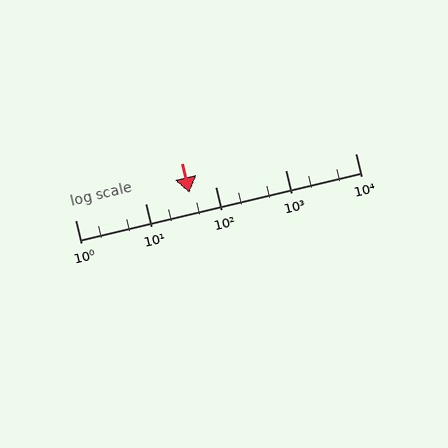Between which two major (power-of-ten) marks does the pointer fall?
The pointer is between 10 and 100.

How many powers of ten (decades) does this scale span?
The scale spans 4 decades, from 1 to 10000.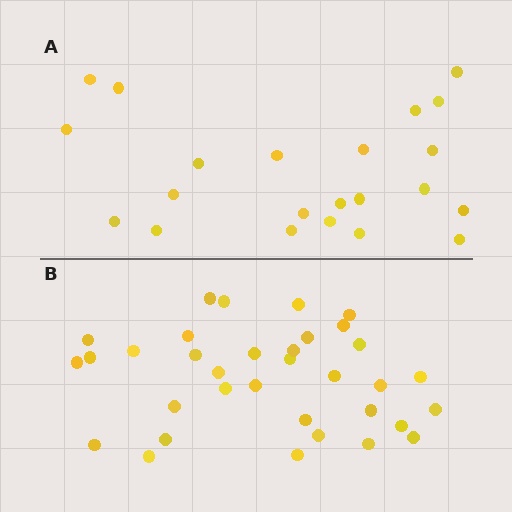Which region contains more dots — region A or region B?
Region B (the bottom region) has more dots.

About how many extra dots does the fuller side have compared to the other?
Region B has roughly 12 or so more dots than region A.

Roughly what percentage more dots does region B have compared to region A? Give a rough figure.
About 55% more.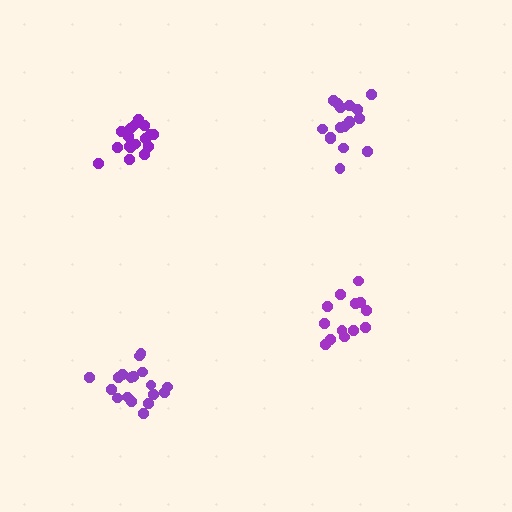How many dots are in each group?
Group 1: 17 dots, Group 2: 13 dots, Group 3: 18 dots, Group 4: 17 dots (65 total).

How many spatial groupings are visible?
There are 4 spatial groupings.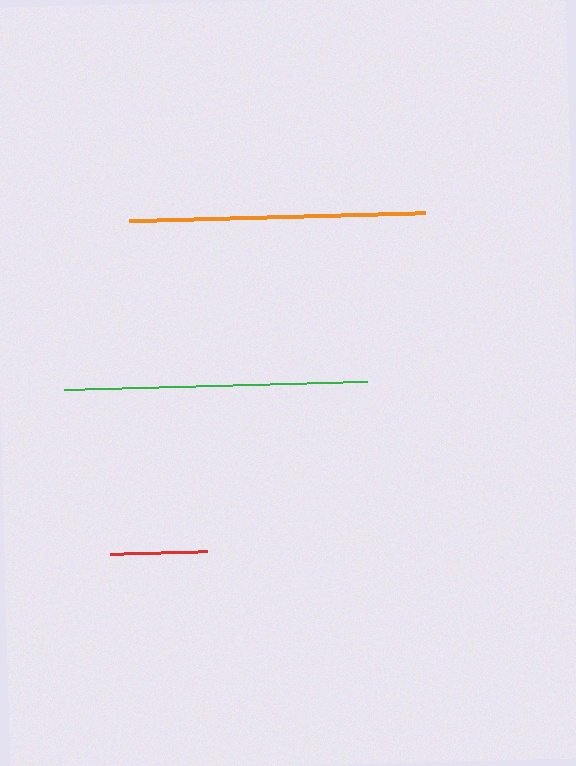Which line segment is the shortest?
The red line is the shortest at approximately 97 pixels.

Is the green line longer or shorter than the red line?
The green line is longer than the red line.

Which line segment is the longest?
The green line is the longest at approximately 303 pixels.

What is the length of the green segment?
The green segment is approximately 303 pixels long.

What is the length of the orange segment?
The orange segment is approximately 297 pixels long.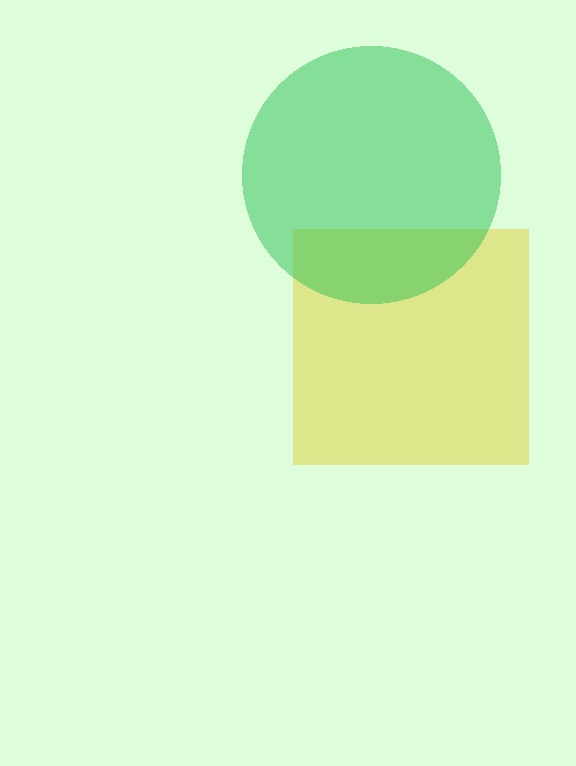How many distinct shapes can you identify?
There are 2 distinct shapes: a yellow square, a green circle.